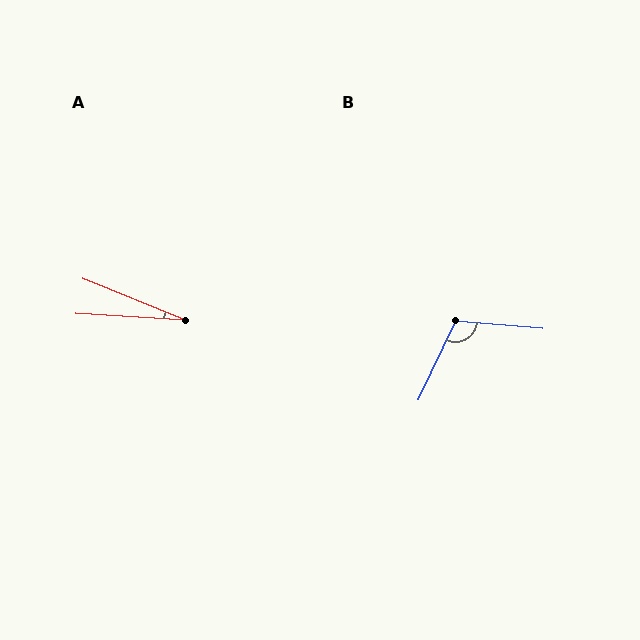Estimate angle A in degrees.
Approximately 18 degrees.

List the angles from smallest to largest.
A (18°), B (111°).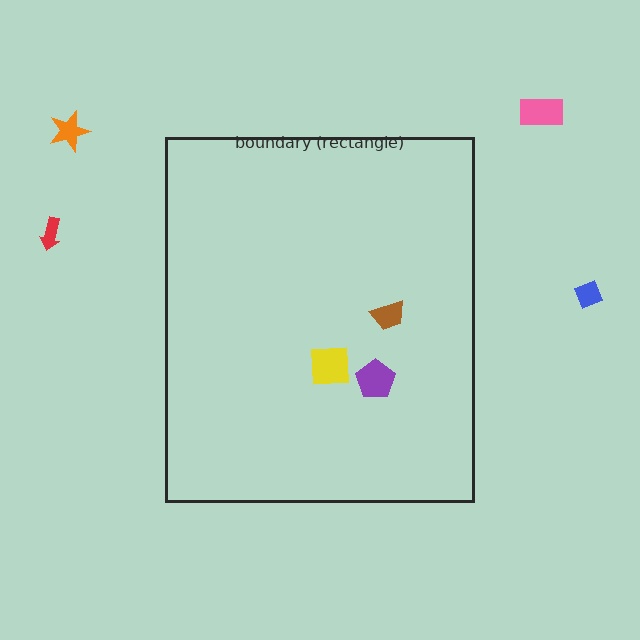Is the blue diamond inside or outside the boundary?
Outside.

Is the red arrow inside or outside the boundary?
Outside.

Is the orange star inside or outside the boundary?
Outside.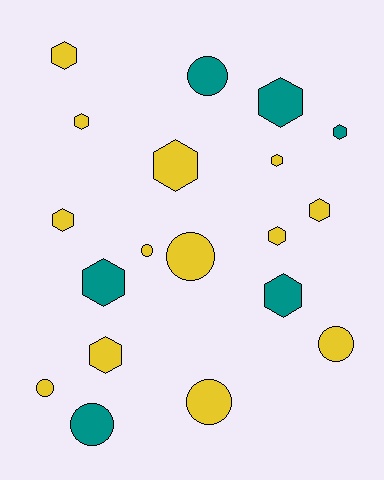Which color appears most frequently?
Yellow, with 13 objects.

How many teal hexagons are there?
There are 4 teal hexagons.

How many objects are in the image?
There are 19 objects.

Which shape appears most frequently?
Hexagon, with 12 objects.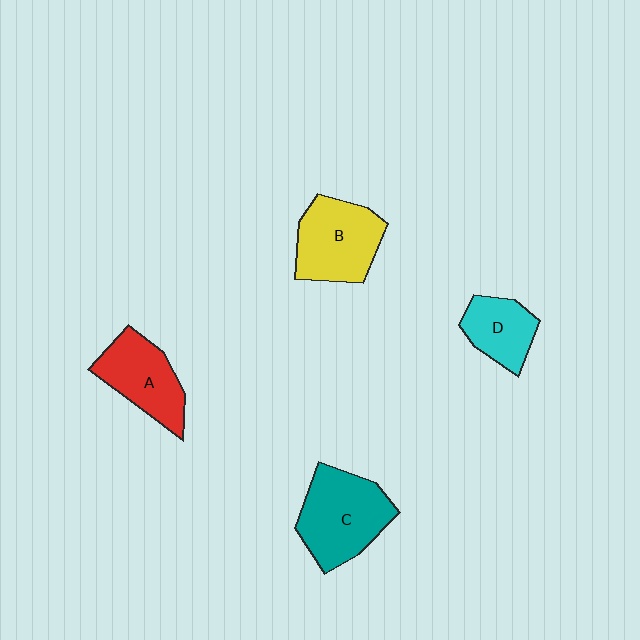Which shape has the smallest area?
Shape D (cyan).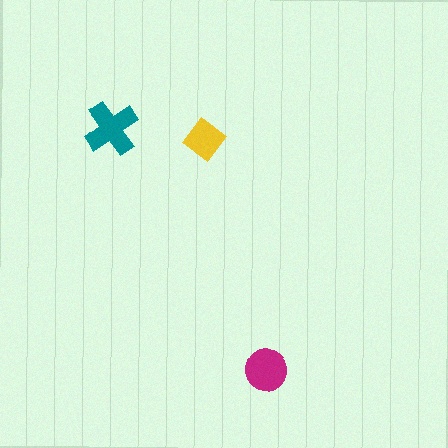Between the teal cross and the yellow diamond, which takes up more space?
The teal cross.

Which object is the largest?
The teal cross.